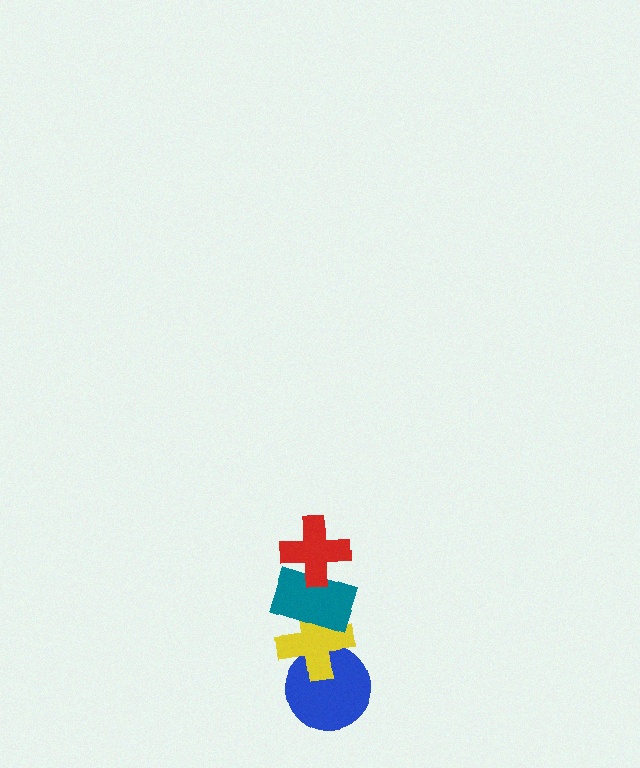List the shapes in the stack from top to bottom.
From top to bottom: the red cross, the teal rectangle, the yellow cross, the blue circle.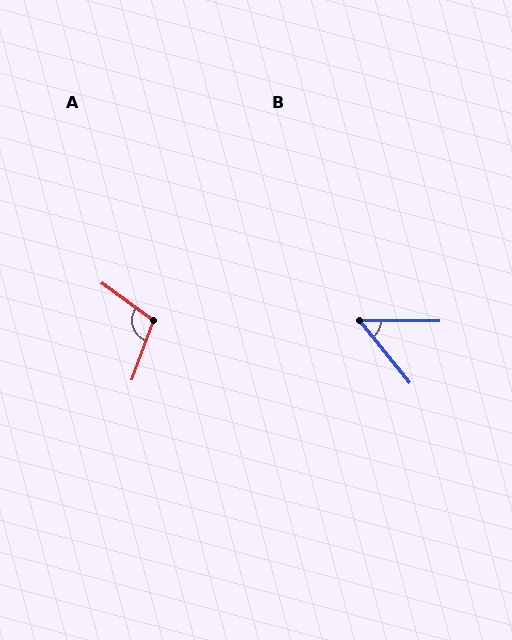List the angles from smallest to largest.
B (51°), A (106°).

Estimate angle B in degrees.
Approximately 51 degrees.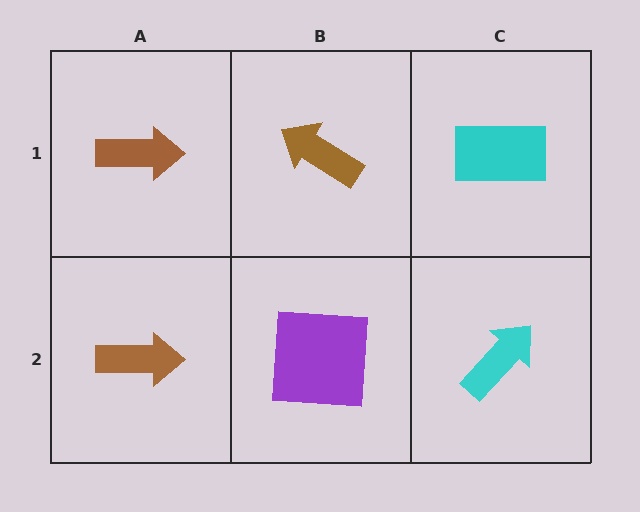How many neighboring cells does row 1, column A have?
2.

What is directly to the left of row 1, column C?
A brown arrow.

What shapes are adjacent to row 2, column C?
A cyan rectangle (row 1, column C), a purple square (row 2, column B).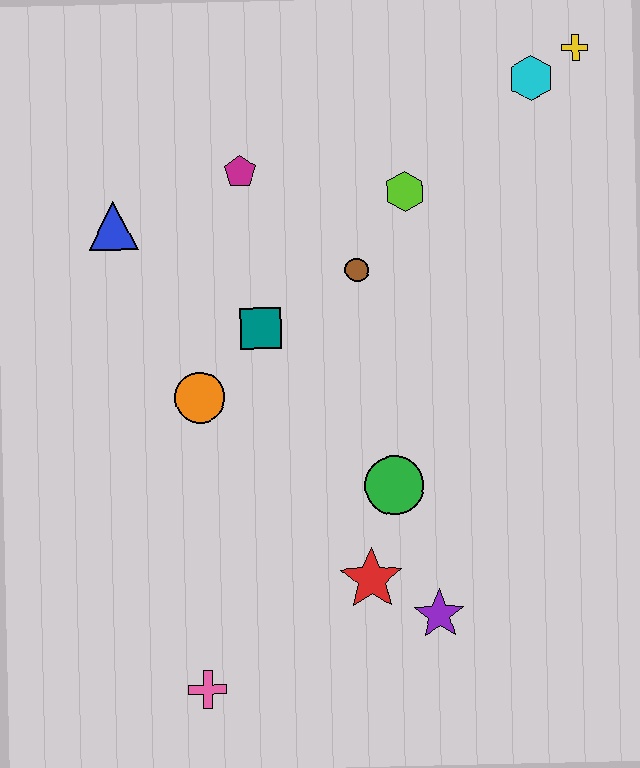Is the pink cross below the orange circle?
Yes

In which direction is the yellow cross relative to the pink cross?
The yellow cross is above the pink cross.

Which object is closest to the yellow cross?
The cyan hexagon is closest to the yellow cross.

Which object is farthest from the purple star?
The yellow cross is farthest from the purple star.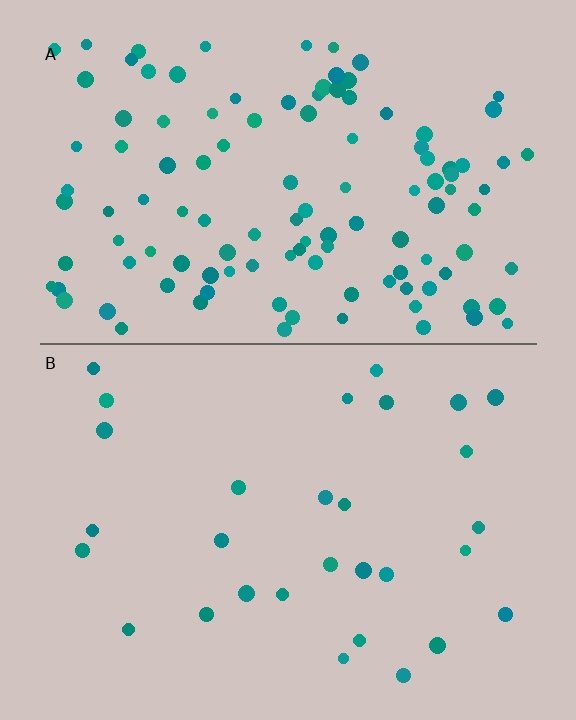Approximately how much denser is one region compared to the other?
Approximately 4.0× — region A over region B.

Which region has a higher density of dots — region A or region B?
A (the top).